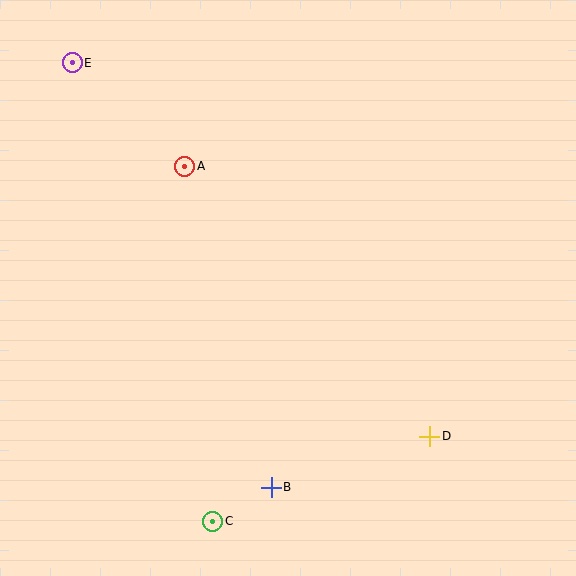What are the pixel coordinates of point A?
Point A is at (185, 166).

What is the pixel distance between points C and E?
The distance between C and E is 480 pixels.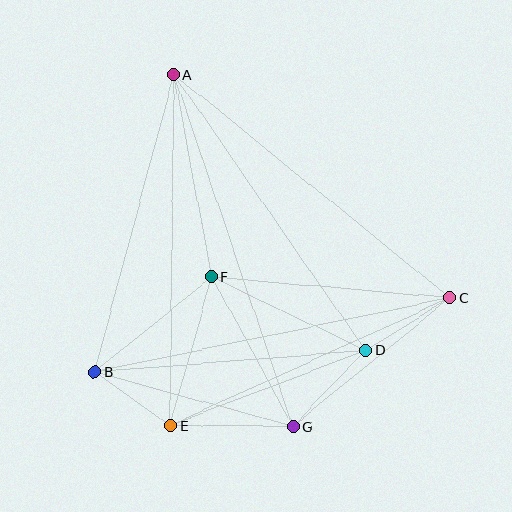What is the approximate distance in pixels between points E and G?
The distance between E and G is approximately 122 pixels.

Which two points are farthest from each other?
Points A and G are farthest from each other.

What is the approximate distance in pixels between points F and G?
The distance between F and G is approximately 170 pixels.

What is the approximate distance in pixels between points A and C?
The distance between A and C is approximately 356 pixels.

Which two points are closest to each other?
Points B and E are closest to each other.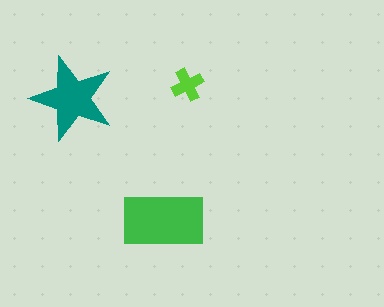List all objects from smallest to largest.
The lime cross, the teal star, the green rectangle.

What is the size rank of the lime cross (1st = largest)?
3rd.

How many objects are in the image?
There are 3 objects in the image.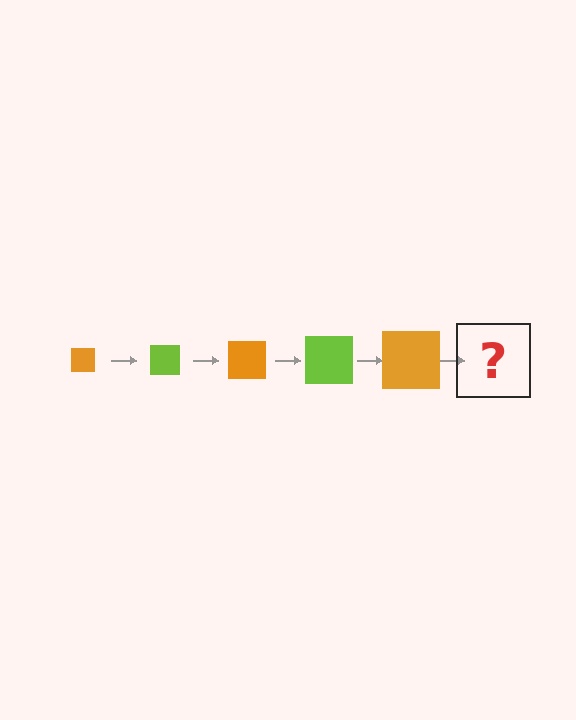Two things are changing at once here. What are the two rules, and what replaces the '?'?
The two rules are that the square grows larger each step and the color cycles through orange and lime. The '?' should be a lime square, larger than the previous one.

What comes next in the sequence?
The next element should be a lime square, larger than the previous one.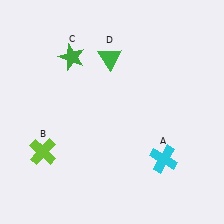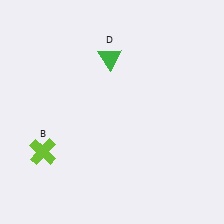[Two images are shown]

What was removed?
The green star (C), the cyan cross (A) were removed in Image 2.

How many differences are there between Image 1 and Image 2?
There are 2 differences between the two images.